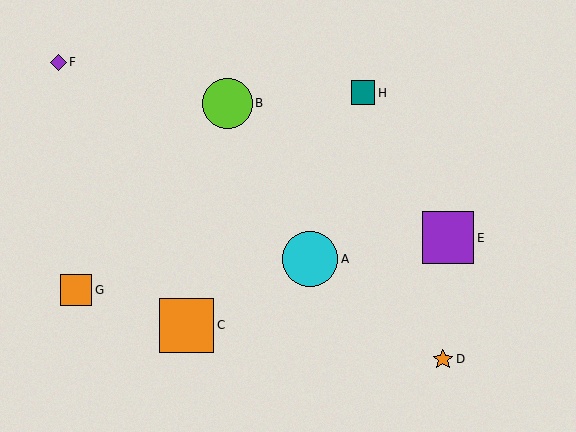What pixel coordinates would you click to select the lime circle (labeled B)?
Click at (227, 103) to select the lime circle B.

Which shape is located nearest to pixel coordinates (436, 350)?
The orange star (labeled D) at (443, 359) is nearest to that location.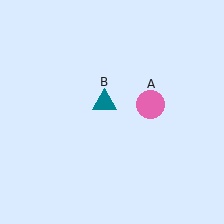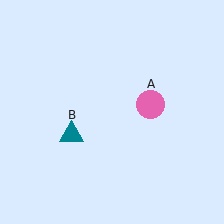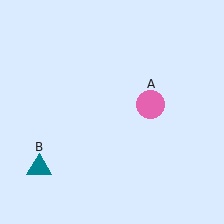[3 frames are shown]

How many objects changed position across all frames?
1 object changed position: teal triangle (object B).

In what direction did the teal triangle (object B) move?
The teal triangle (object B) moved down and to the left.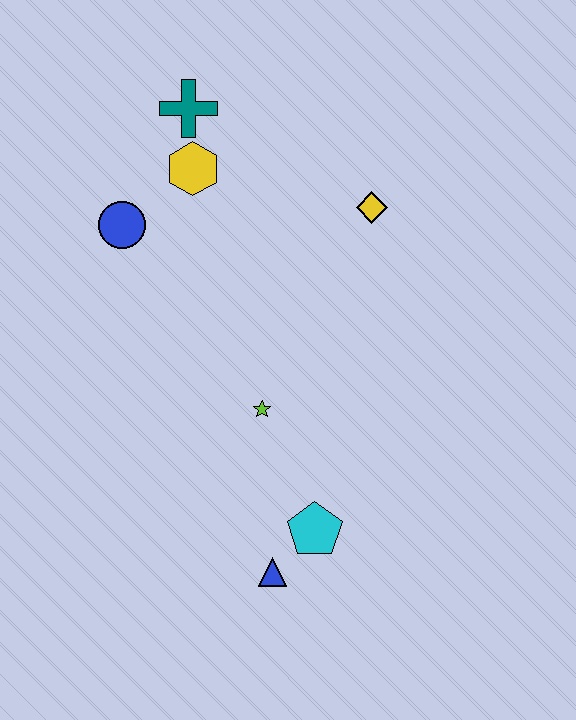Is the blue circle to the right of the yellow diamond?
No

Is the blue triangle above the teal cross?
No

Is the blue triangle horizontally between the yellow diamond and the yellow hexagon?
Yes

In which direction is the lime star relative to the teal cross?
The lime star is below the teal cross.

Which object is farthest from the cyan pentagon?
The teal cross is farthest from the cyan pentagon.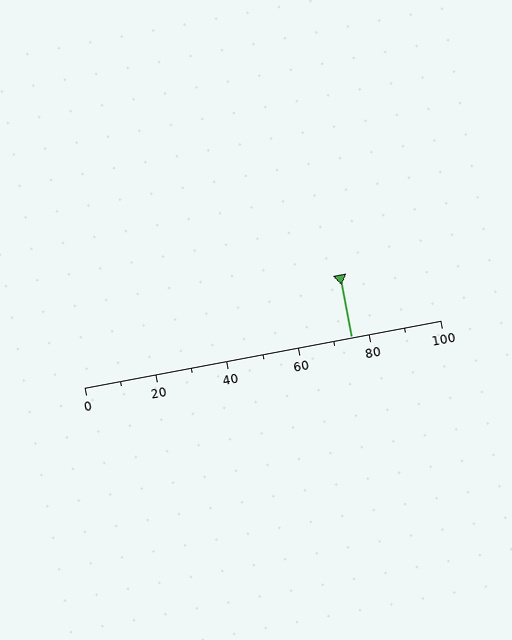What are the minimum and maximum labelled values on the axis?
The axis runs from 0 to 100.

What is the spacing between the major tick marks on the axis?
The major ticks are spaced 20 apart.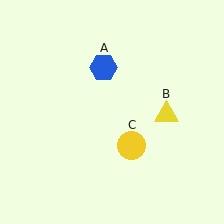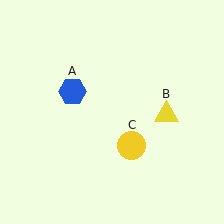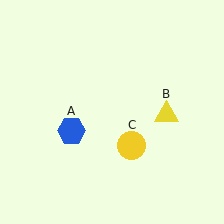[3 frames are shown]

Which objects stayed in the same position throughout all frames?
Yellow triangle (object B) and yellow circle (object C) remained stationary.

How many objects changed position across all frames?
1 object changed position: blue hexagon (object A).